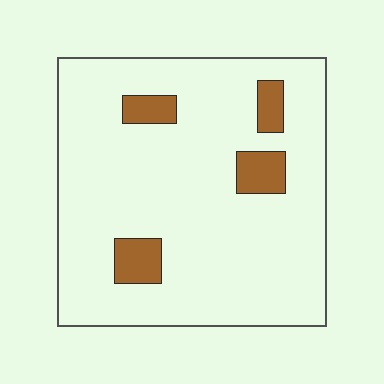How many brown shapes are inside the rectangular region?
4.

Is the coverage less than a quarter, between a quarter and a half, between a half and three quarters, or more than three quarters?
Less than a quarter.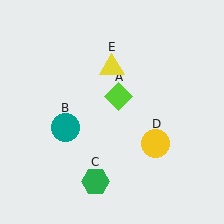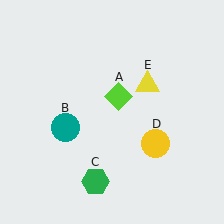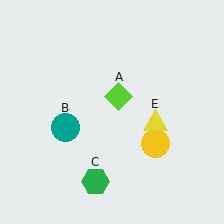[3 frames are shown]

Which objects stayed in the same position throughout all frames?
Lime diamond (object A) and teal circle (object B) and green hexagon (object C) and yellow circle (object D) remained stationary.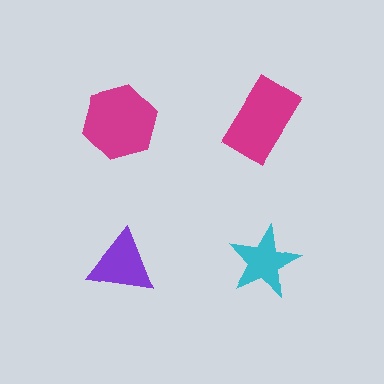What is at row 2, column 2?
A cyan star.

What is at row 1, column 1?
A magenta hexagon.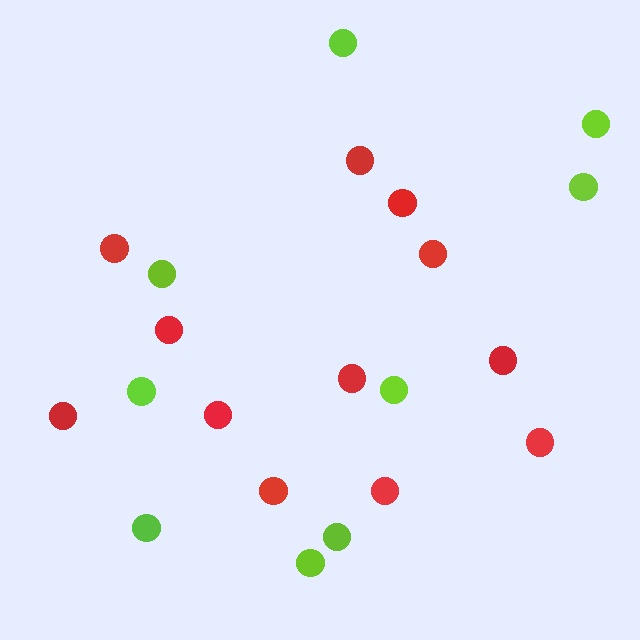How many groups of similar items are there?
There are 2 groups: one group of red circles (12) and one group of lime circles (9).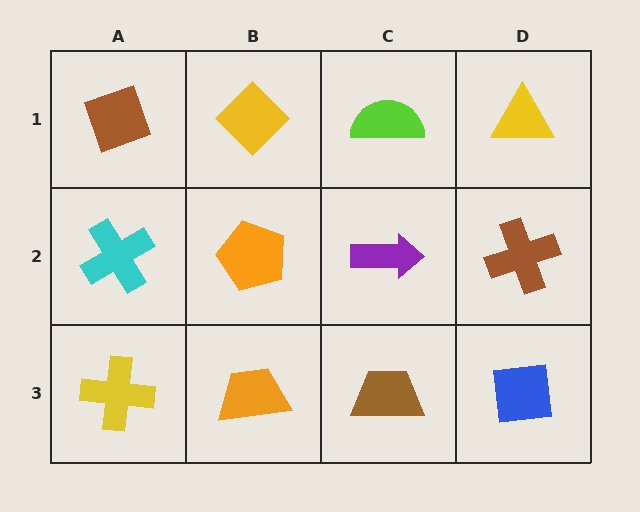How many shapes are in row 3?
4 shapes.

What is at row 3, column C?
A brown trapezoid.